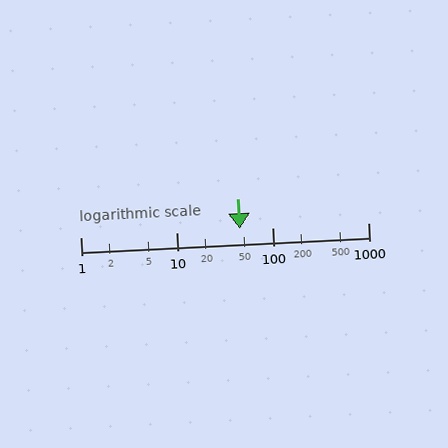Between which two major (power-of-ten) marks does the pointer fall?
The pointer is between 10 and 100.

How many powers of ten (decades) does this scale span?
The scale spans 3 decades, from 1 to 1000.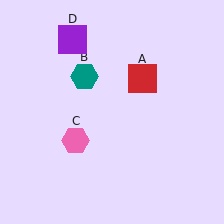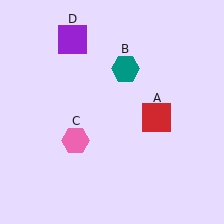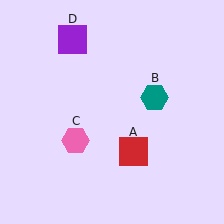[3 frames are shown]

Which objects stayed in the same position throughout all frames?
Pink hexagon (object C) and purple square (object D) remained stationary.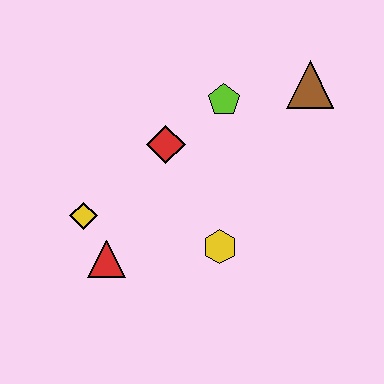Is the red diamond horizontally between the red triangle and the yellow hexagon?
Yes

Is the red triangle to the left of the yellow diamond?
No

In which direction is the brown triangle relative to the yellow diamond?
The brown triangle is to the right of the yellow diamond.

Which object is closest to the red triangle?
The yellow diamond is closest to the red triangle.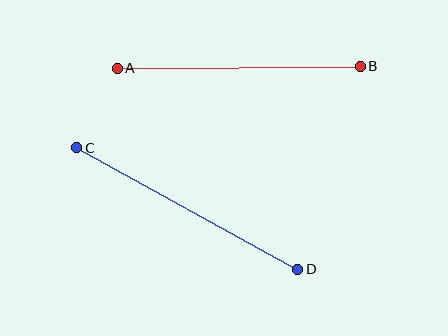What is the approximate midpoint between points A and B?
The midpoint is at approximately (239, 67) pixels.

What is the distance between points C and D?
The distance is approximately 252 pixels.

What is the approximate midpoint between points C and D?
The midpoint is at approximately (187, 209) pixels.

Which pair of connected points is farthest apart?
Points C and D are farthest apart.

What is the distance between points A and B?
The distance is approximately 243 pixels.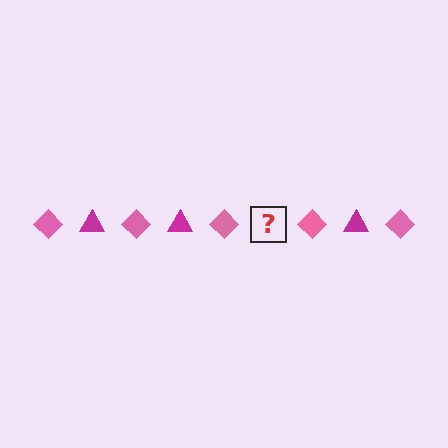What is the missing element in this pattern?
The missing element is a magenta triangle.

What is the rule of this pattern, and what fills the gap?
The rule is that the pattern alternates between pink diamond and magenta triangle. The gap should be filled with a magenta triangle.